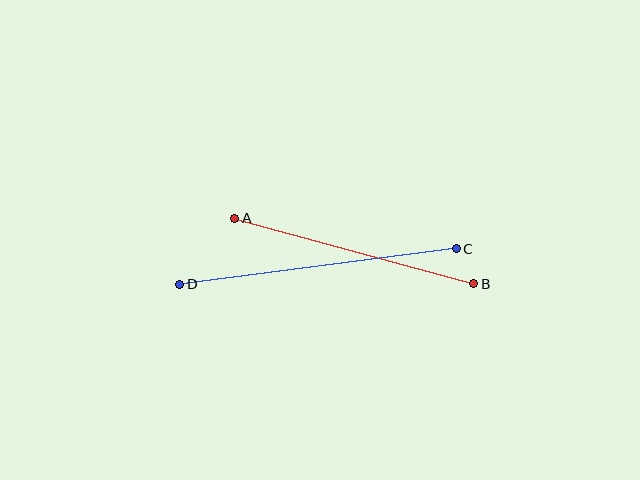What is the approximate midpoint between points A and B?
The midpoint is at approximately (354, 251) pixels.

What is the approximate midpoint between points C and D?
The midpoint is at approximately (318, 266) pixels.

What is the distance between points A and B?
The distance is approximately 247 pixels.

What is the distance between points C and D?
The distance is approximately 279 pixels.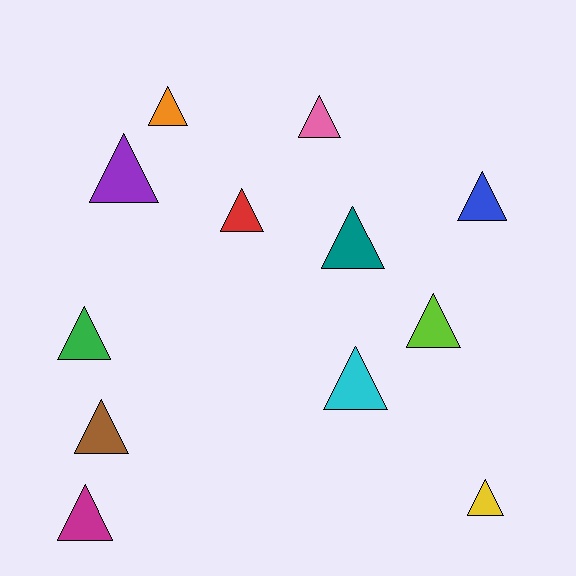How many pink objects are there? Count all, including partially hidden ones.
There is 1 pink object.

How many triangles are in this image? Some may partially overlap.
There are 12 triangles.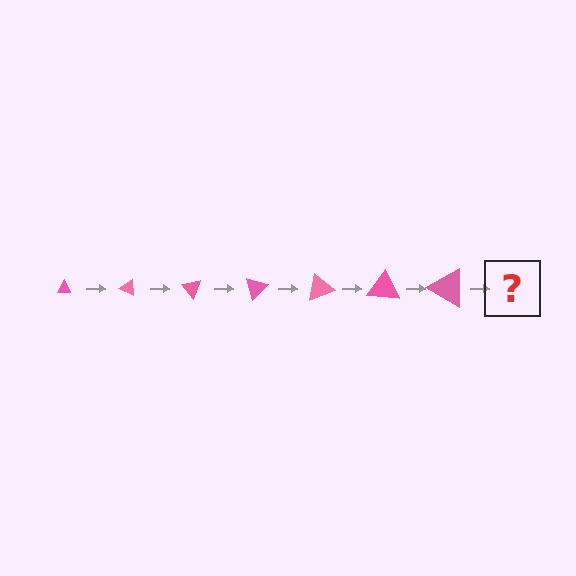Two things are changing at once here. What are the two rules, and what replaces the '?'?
The two rules are that the triangle grows larger each step and it rotates 25 degrees each step. The '?' should be a triangle, larger than the previous one and rotated 175 degrees from the start.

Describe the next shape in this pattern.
It should be a triangle, larger than the previous one and rotated 175 degrees from the start.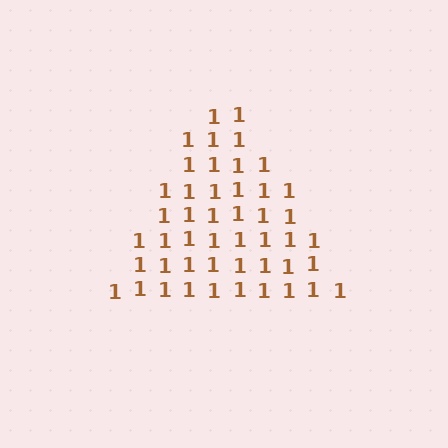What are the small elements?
The small elements are digit 1's.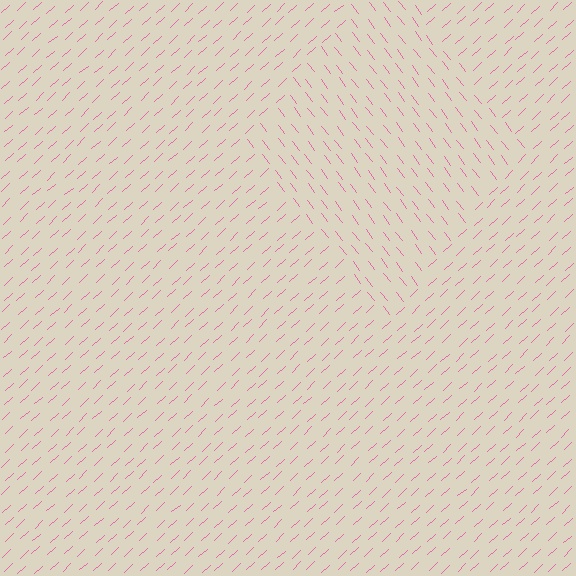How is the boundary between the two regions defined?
The boundary is defined purely by a change in line orientation (approximately 84 degrees difference). All lines are the same color and thickness.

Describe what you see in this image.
The image is filled with small pink line segments. A diamond region in the image has lines oriented differently from the surrounding lines, creating a visible texture boundary.